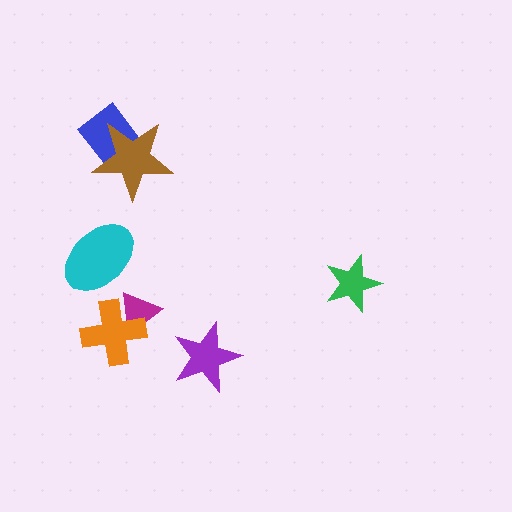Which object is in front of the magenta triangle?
The orange cross is in front of the magenta triangle.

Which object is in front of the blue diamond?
The brown star is in front of the blue diamond.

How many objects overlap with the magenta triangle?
1 object overlaps with the magenta triangle.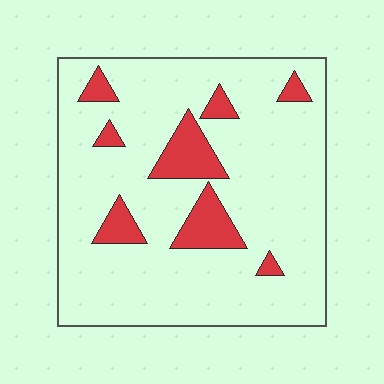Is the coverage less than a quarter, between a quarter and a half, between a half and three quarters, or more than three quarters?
Less than a quarter.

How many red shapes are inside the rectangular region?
8.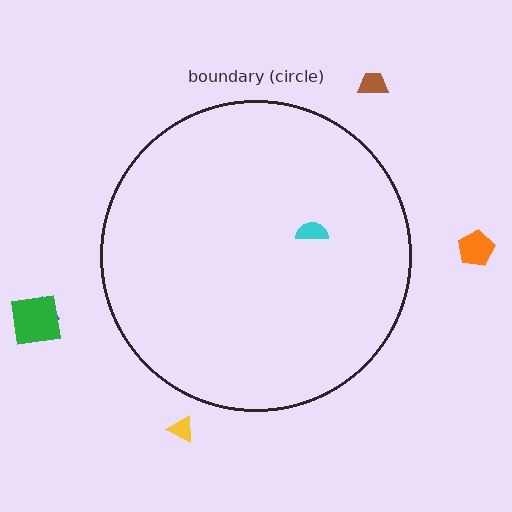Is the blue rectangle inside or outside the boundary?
Outside.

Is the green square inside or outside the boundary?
Outside.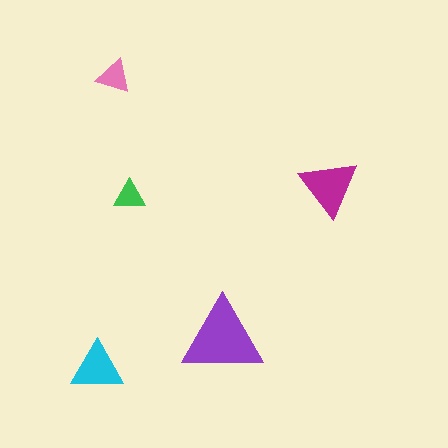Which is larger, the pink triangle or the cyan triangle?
The cyan one.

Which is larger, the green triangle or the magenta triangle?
The magenta one.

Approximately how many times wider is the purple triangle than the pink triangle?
About 2.5 times wider.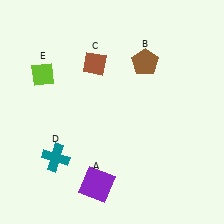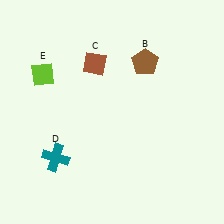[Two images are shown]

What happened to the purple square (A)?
The purple square (A) was removed in Image 2. It was in the bottom-left area of Image 1.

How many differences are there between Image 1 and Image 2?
There is 1 difference between the two images.